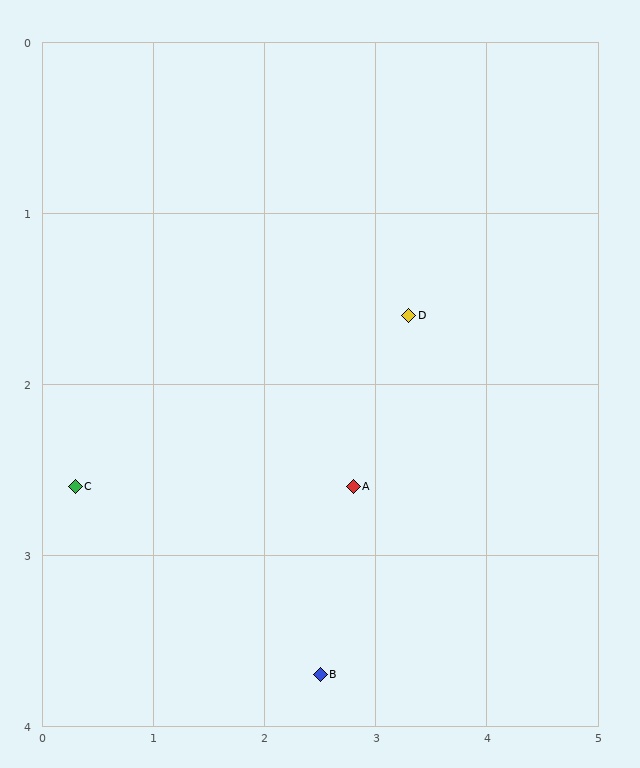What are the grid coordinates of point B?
Point B is at approximately (2.5, 3.7).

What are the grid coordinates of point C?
Point C is at approximately (0.3, 2.6).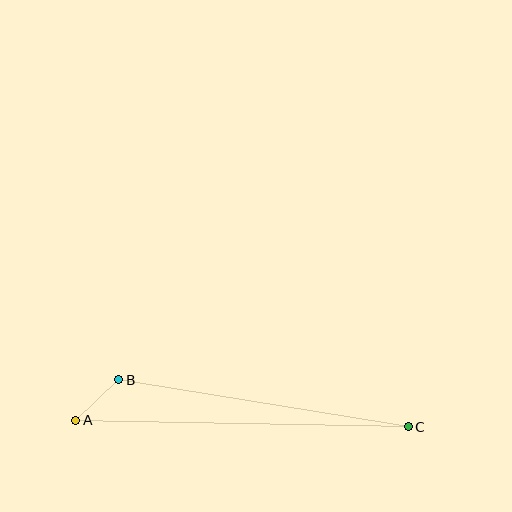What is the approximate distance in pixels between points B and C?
The distance between B and C is approximately 293 pixels.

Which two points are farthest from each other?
Points A and C are farthest from each other.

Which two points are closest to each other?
Points A and B are closest to each other.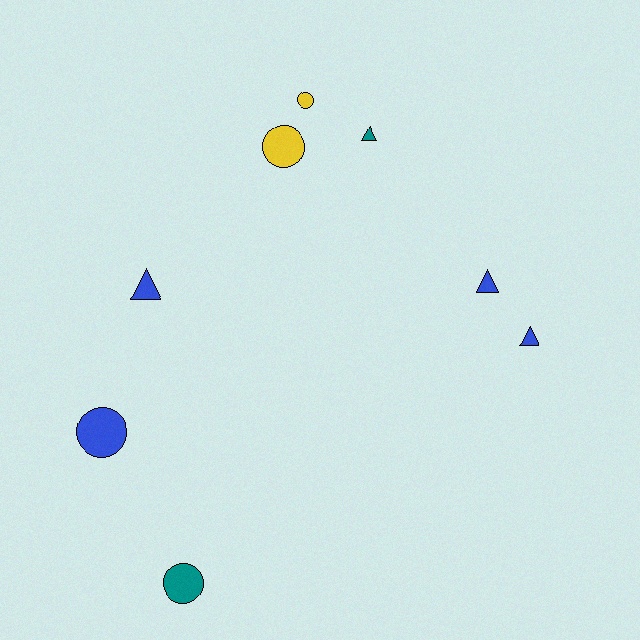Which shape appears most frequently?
Circle, with 4 objects.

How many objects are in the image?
There are 8 objects.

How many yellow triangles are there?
There are no yellow triangles.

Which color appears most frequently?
Blue, with 4 objects.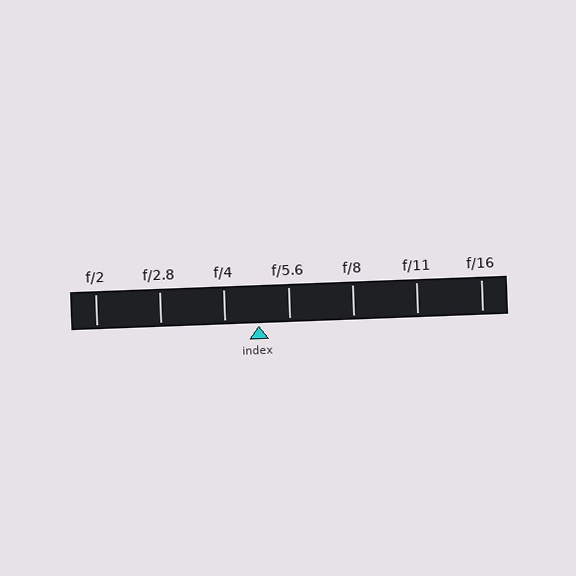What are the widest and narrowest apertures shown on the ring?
The widest aperture shown is f/2 and the narrowest is f/16.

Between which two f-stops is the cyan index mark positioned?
The index mark is between f/4 and f/5.6.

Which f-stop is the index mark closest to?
The index mark is closest to f/5.6.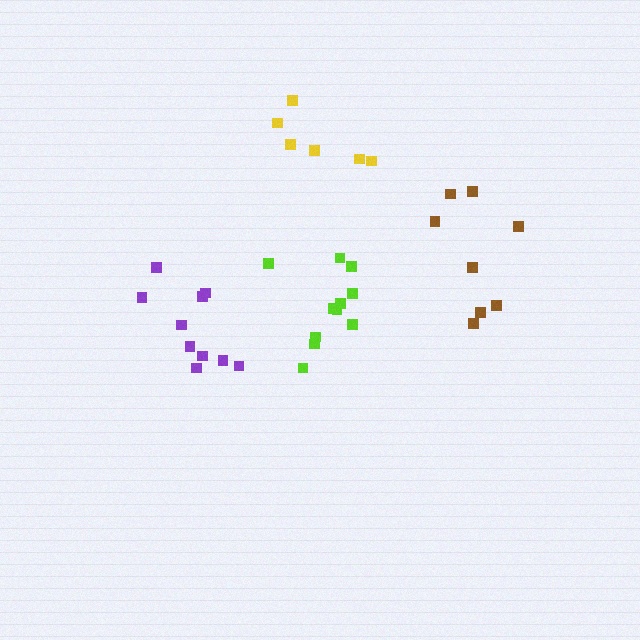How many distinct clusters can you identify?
There are 4 distinct clusters.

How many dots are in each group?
Group 1: 10 dots, Group 2: 8 dots, Group 3: 6 dots, Group 4: 11 dots (35 total).